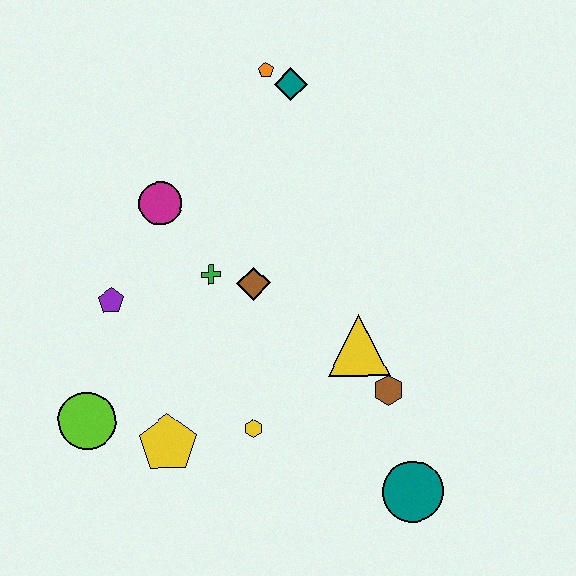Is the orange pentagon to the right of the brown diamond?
Yes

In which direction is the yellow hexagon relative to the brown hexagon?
The yellow hexagon is to the left of the brown hexagon.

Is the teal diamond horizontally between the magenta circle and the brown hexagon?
Yes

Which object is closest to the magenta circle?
The green cross is closest to the magenta circle.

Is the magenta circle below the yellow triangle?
No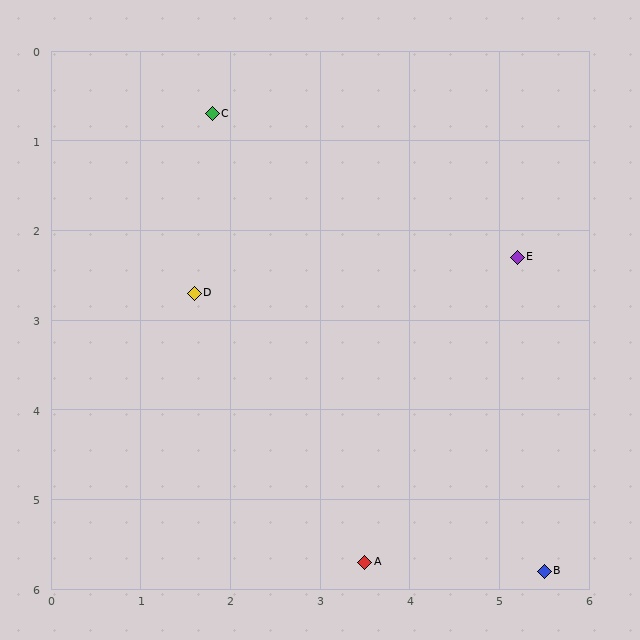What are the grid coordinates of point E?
Point E is at approximately (5.2, 2.3).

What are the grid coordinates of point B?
Point B is at approximately (5.5, 5.8).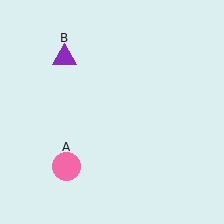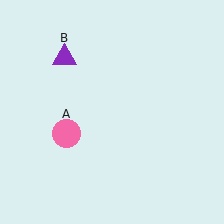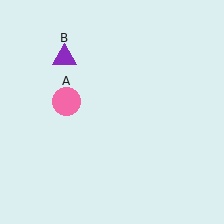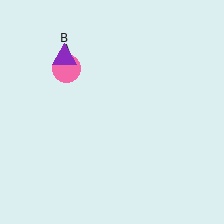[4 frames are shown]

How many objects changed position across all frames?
1 object changed position: pink circle (object A).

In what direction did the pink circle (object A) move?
The pink circle (object A) moved up.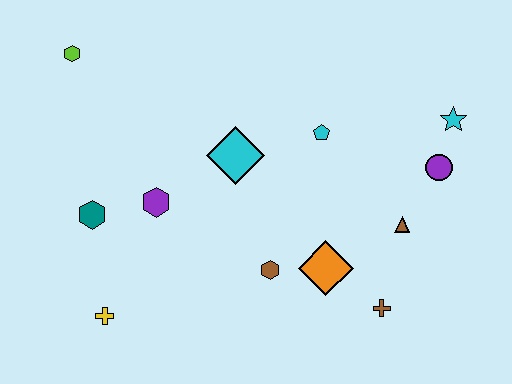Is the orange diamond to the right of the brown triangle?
No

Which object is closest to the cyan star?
The purple circle is closest to the cyan star.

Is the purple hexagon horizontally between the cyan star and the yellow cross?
Yes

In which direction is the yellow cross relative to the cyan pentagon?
The yellow cross is to the left of the cyan pentagon.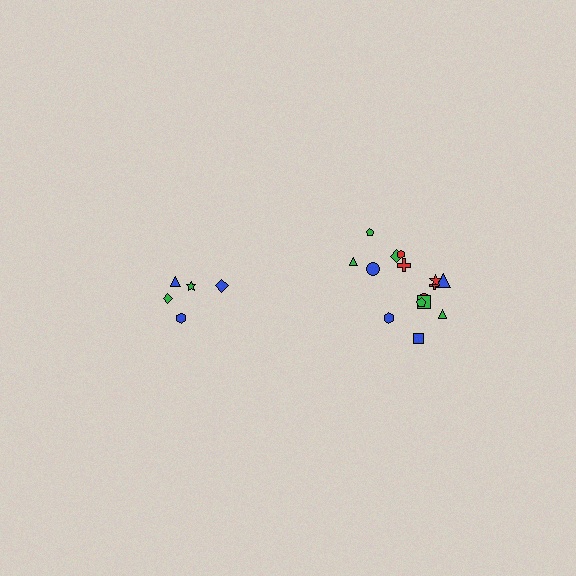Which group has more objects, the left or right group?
The right group.